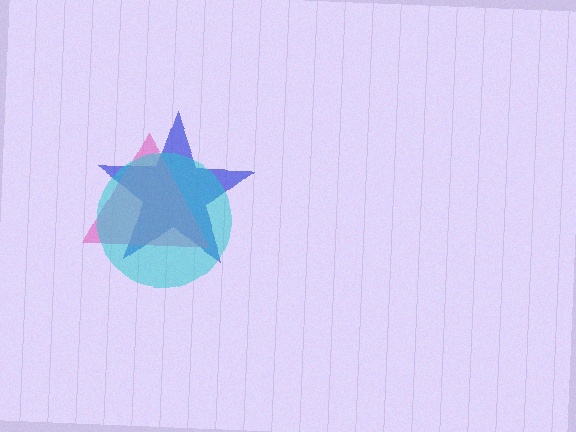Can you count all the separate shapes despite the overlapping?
Yes, there are 3 separate shapes.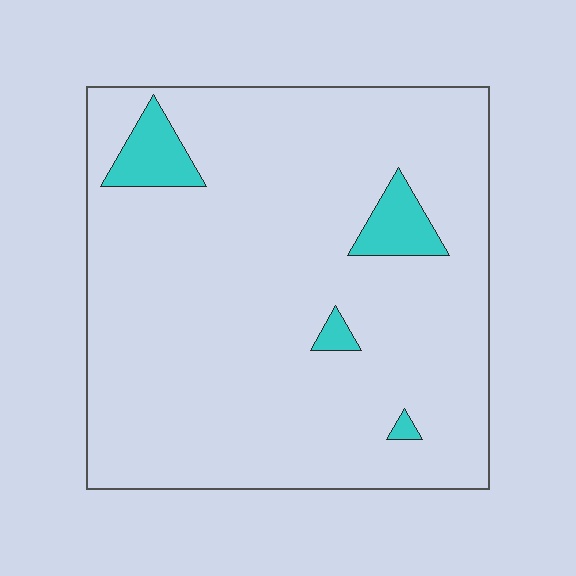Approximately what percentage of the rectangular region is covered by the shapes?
Approximately 5%.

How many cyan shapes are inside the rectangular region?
4.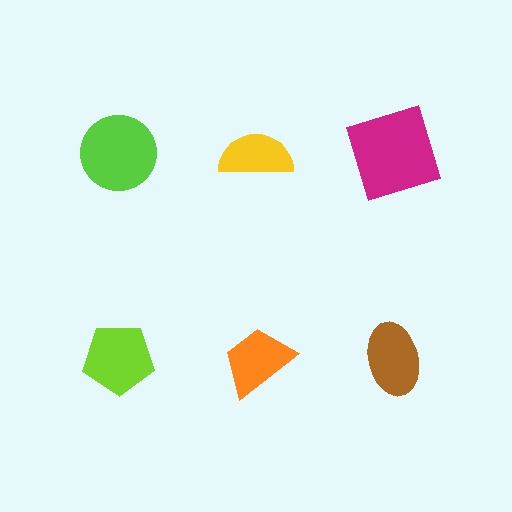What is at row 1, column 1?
A lime circle.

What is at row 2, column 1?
A lime pentagon.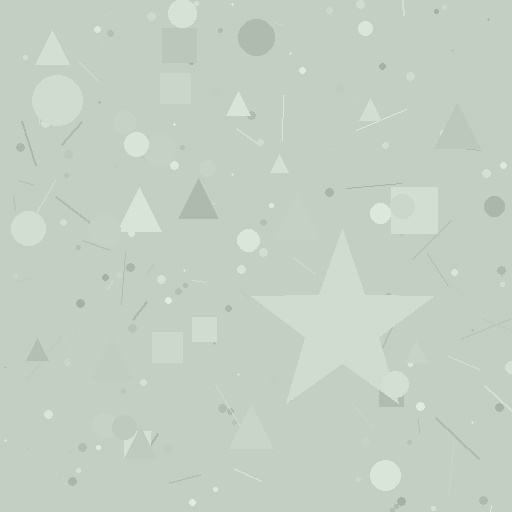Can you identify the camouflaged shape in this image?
The camouflaged shape is a star.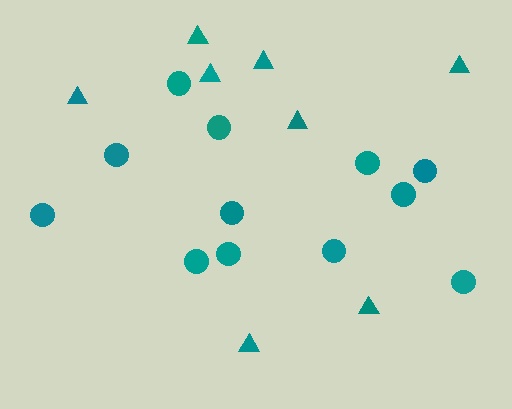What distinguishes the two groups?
There are 2 groups: one group of triangles (8) and one group of circles (12).